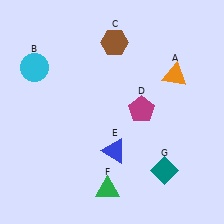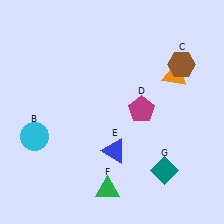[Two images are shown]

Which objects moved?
The objects that moved are: the cyan circle (B), the brown hexagon (C).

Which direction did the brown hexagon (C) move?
The brown hexagon (C) moved right.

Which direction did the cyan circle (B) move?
The cyan circle (B) moved down.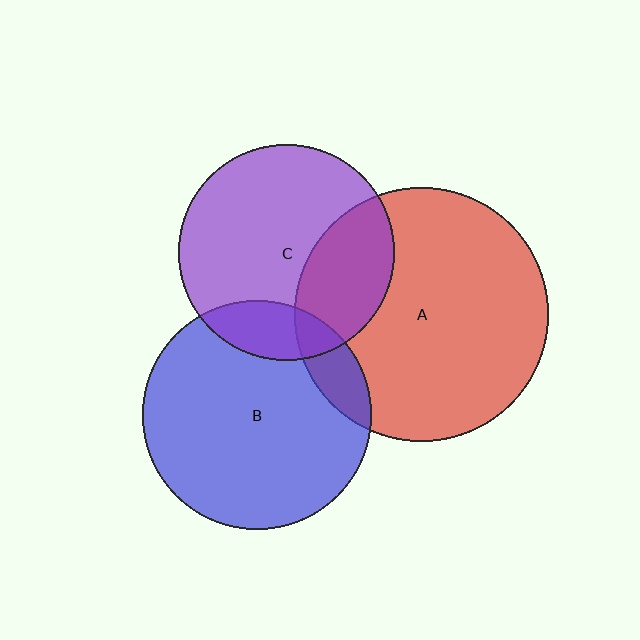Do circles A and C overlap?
Yes.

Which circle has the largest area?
Circle A (red).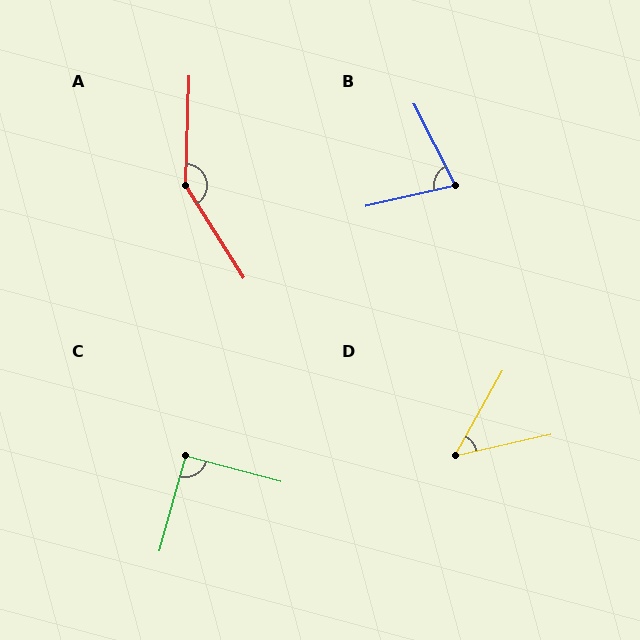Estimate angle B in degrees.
Approximately 76 degrees.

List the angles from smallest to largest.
D (48°), B (76°), C (91°), A (146°).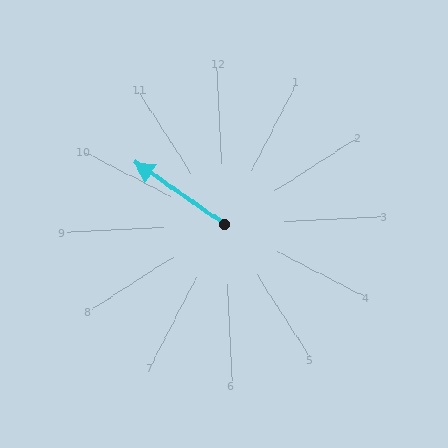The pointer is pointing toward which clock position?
Roughly 10 o'clock.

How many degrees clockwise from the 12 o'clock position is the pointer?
Approximately 307 degrees.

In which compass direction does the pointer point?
Northwest.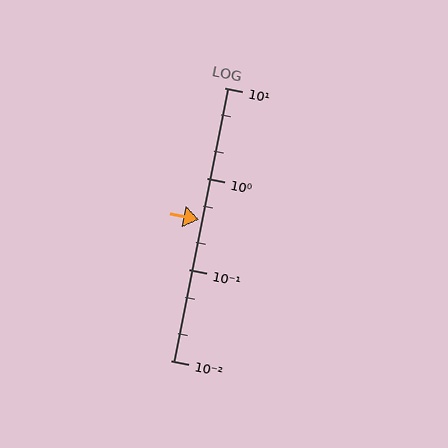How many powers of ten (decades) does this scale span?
The scale spans 3 decades, from 0.01 to 10.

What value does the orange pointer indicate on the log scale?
The pointer indicates approximately 0.35.